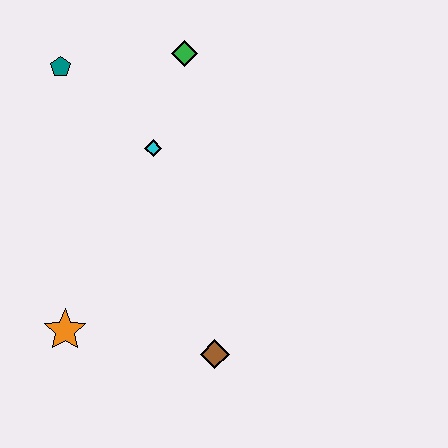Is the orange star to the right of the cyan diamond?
No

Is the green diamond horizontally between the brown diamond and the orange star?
Yes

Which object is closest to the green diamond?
The cyan diamond is closest to the green diamond.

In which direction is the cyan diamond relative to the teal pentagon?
The cyan diamond is to the right of the teal pentagon.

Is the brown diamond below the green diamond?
Yes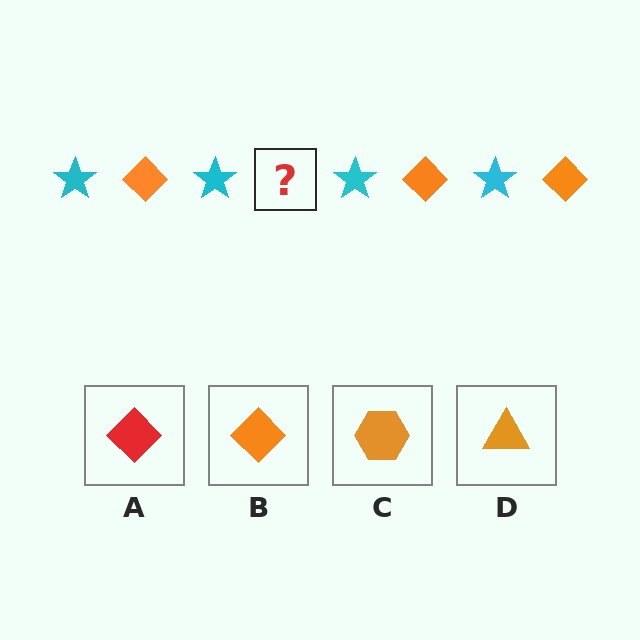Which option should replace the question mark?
Option B.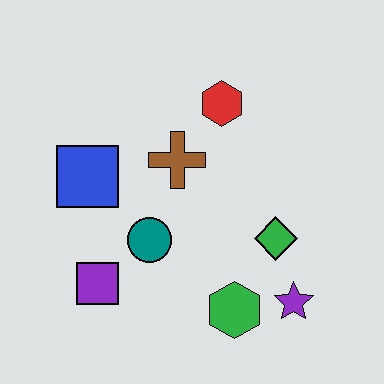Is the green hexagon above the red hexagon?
No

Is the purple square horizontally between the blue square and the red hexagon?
Yes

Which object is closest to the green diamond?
The purple star is closest to the green diamond.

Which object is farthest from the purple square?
The red hexagon is farthest from the purple square.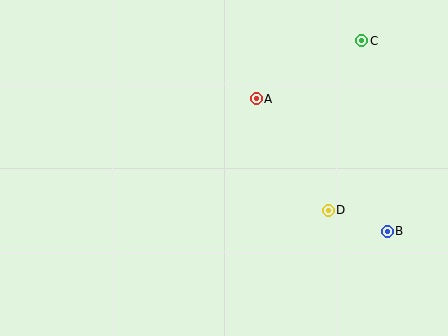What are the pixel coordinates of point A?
Point A is at (256, 99).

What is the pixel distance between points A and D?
The distance between A and D is 133 pixels.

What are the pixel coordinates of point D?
Point D is at (328, 210).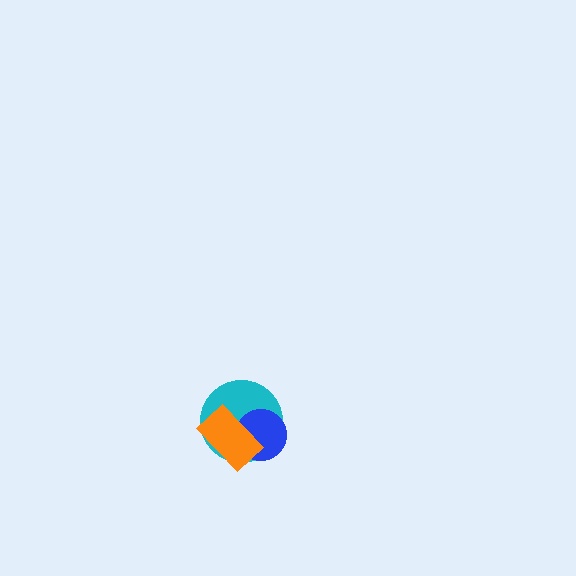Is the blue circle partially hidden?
Yes, it is partially covered by another shape.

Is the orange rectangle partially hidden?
No, no other shape covers it.